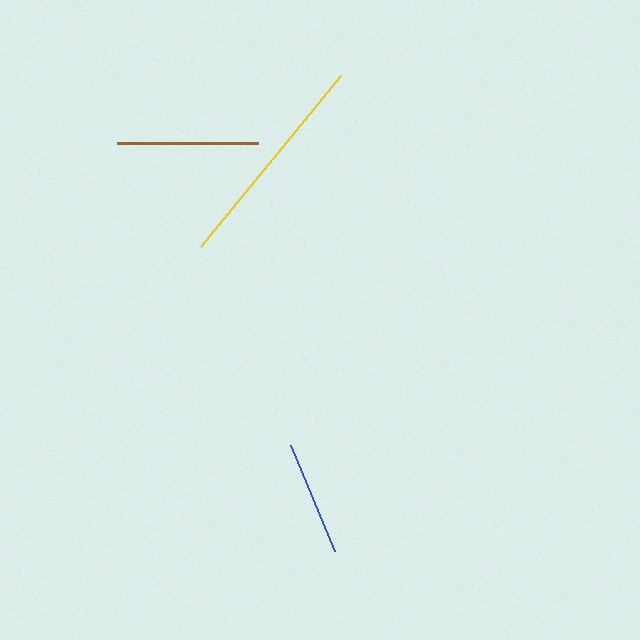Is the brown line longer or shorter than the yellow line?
The yellow line is longer than the brown line.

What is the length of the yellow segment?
The yellow segment is approximately 221 pixels long.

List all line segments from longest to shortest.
From longest to shortest: yellow, brown, blue.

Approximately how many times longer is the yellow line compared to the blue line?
The yellow line is approximately 1.9 times the length of the blue line.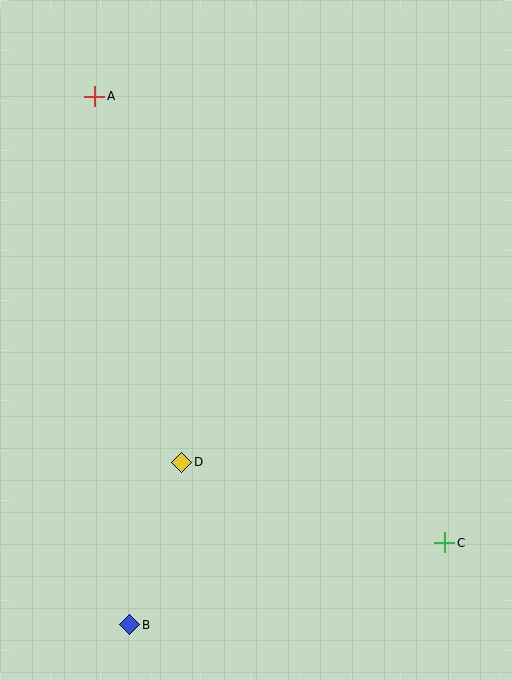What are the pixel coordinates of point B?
Point B is at (130, 625).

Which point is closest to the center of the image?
Point D at (182, 462) is closest to the center.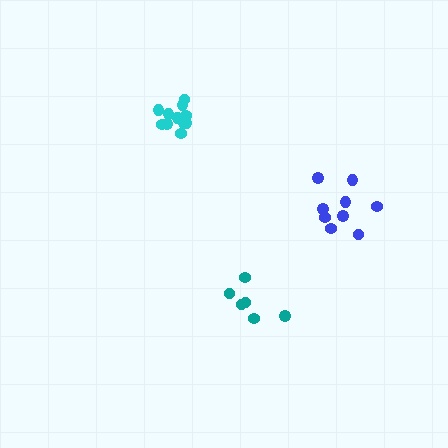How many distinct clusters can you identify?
There are 3 distinct clusters.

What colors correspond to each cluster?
The clusters are colored: teal, cyan, blue.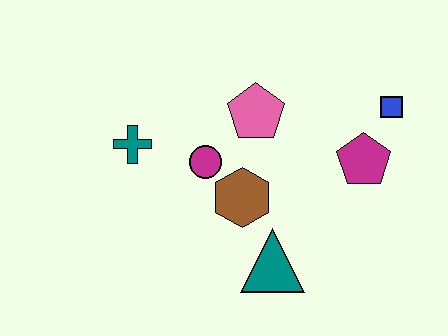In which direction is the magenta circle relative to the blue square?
The magenta circle is to the left of the blue square.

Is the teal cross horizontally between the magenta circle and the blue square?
No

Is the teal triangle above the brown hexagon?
No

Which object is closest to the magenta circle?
The brown hexagon is closest to the magenta circle.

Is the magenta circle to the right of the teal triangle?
No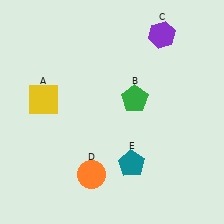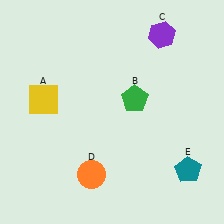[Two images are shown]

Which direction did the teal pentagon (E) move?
The teal pentagon (E) moved right.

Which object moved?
The teal pentagon (E) moved right.